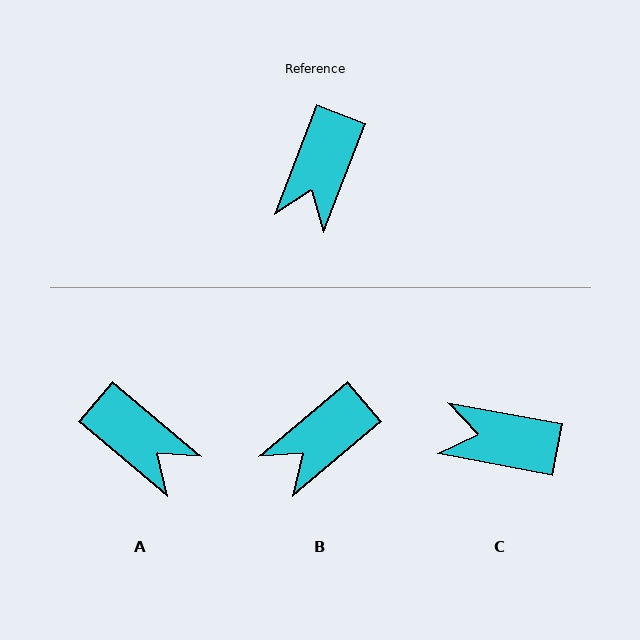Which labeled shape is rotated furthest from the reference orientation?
C, about 80 degrees away.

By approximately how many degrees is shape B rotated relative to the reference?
Approximately 29 degrees clockwise.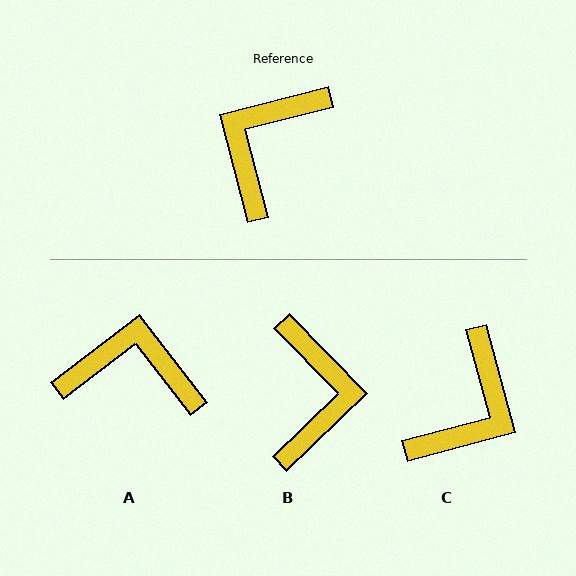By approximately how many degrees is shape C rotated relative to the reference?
Approximately 179 degrees clockwise.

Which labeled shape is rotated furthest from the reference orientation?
C, about 179 degrees away.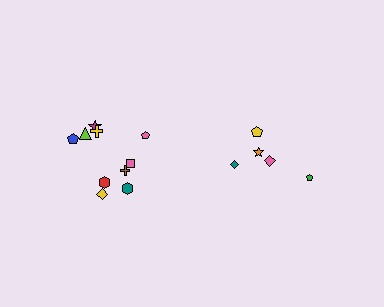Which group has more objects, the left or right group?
The left group.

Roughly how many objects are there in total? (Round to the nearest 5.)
Roughly 15 objects in total.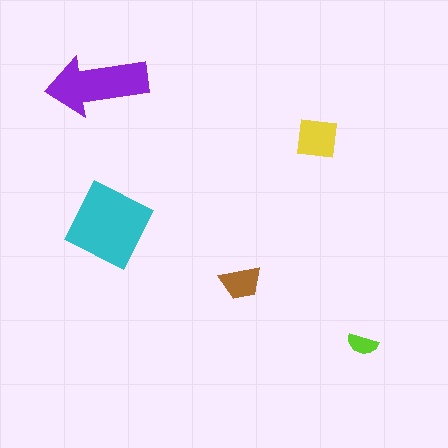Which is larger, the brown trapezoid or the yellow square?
The yellow square.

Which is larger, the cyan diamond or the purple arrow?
The cyan diamond.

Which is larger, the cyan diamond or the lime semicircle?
The cyan diamond.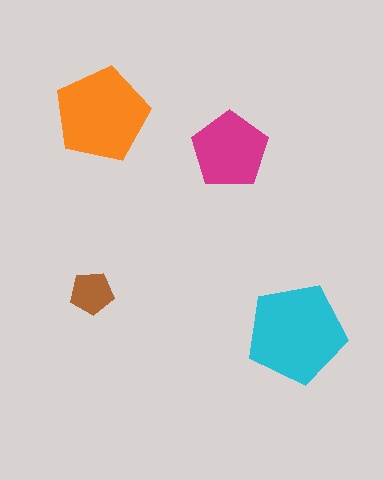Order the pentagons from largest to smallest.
the cyan one, the orange one, the magenta one, the brown one.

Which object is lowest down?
The cyan pentagon is bottommost.